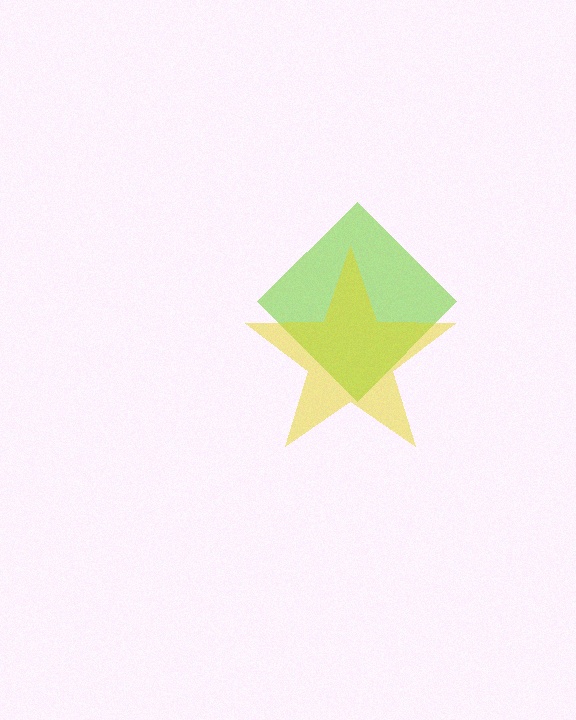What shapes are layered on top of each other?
The layered shapes are: a lime diamond, a yellow star.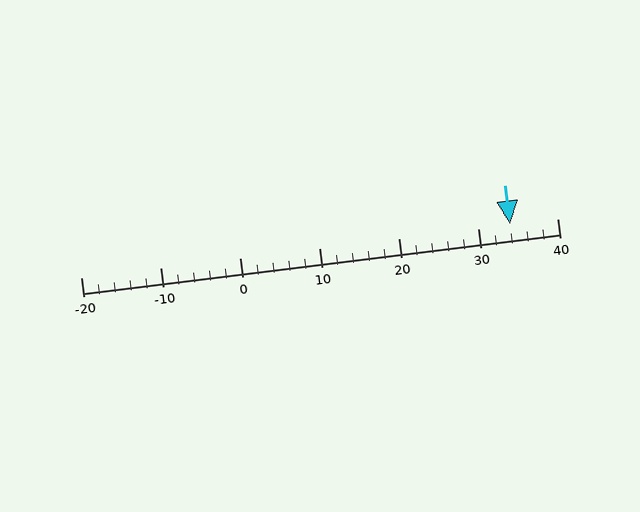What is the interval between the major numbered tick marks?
The major tick marks are spaced 10 units apart.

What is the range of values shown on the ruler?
The ruler shows values from -20 to 40.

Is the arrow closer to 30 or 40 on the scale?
The arrow is closer to 30.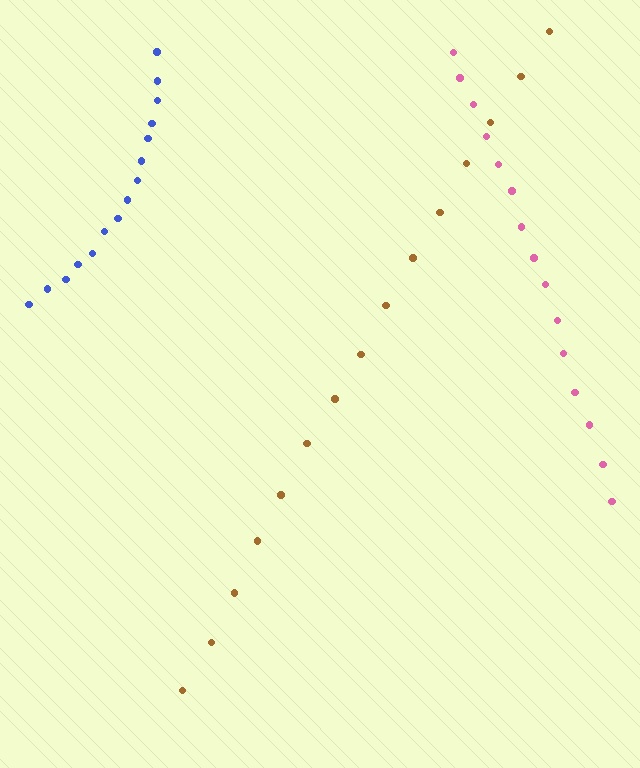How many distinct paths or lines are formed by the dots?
There are 3 distinct paths.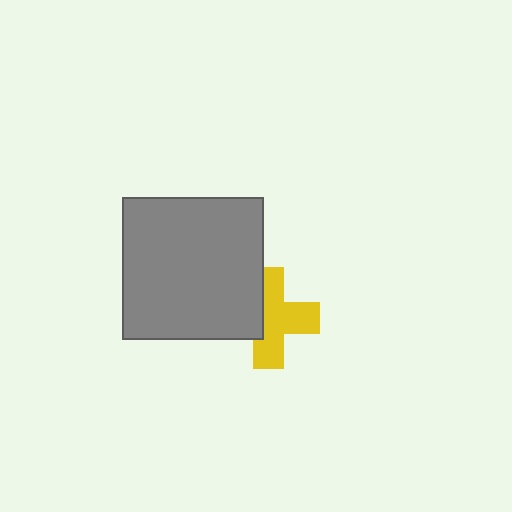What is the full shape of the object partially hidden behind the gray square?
The partially hidden object is a yellow cross.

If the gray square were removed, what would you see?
You would see the complete yellow cross.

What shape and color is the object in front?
The object in front is a gray square.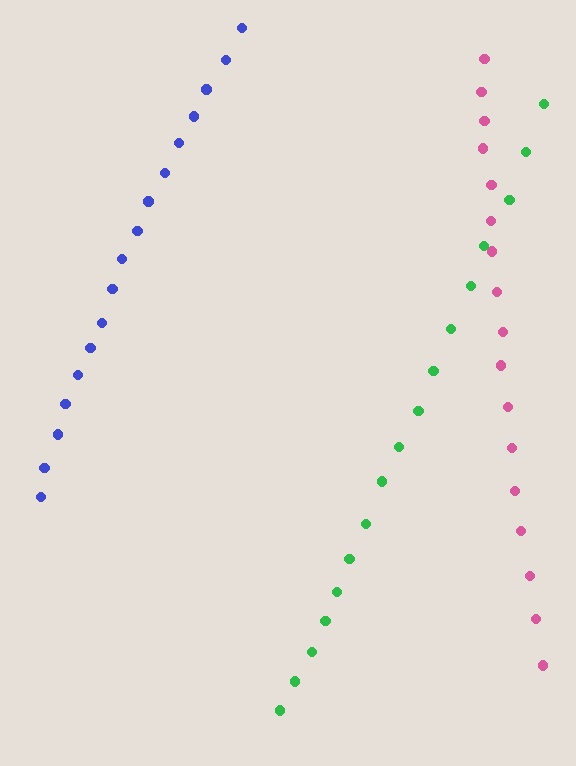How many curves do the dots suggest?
There are 3 distinct paths.